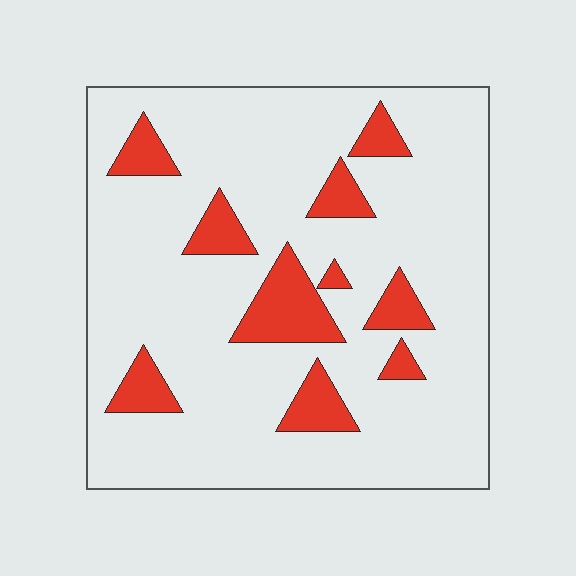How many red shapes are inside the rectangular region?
10.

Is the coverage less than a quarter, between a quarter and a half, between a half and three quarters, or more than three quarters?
Less than a quarter.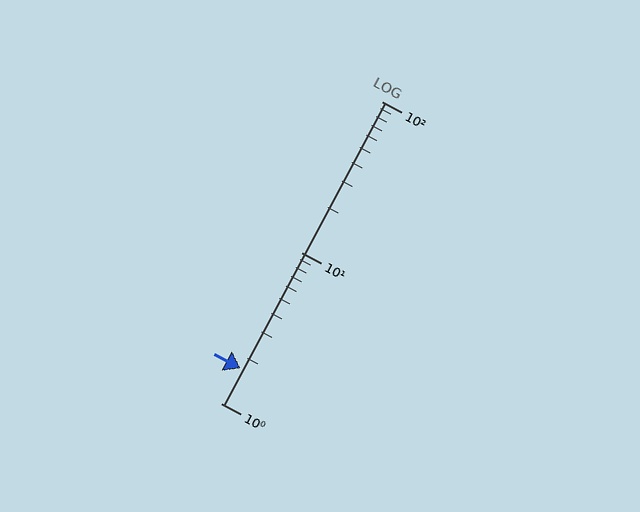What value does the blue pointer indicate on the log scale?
The pointer indicates approximately 1.7.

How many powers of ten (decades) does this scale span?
The scale spans 2 decades, from 1 to 100.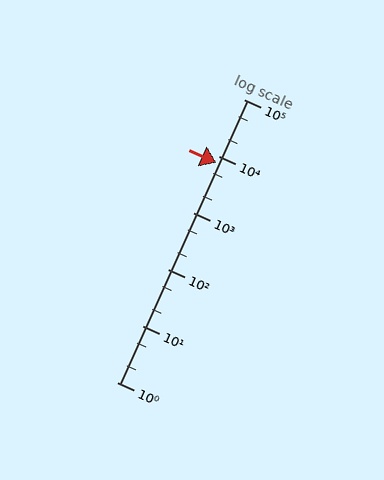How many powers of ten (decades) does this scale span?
The scale spans 5 decades, from 1 to 100000.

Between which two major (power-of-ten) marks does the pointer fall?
The pointer is between 1000 and 10000.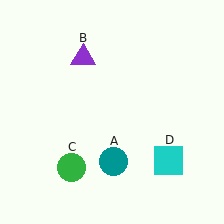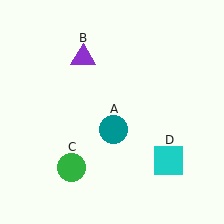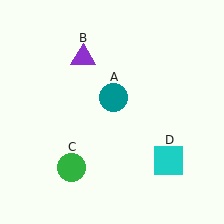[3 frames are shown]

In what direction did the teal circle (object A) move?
The teal circle (object A) moved up.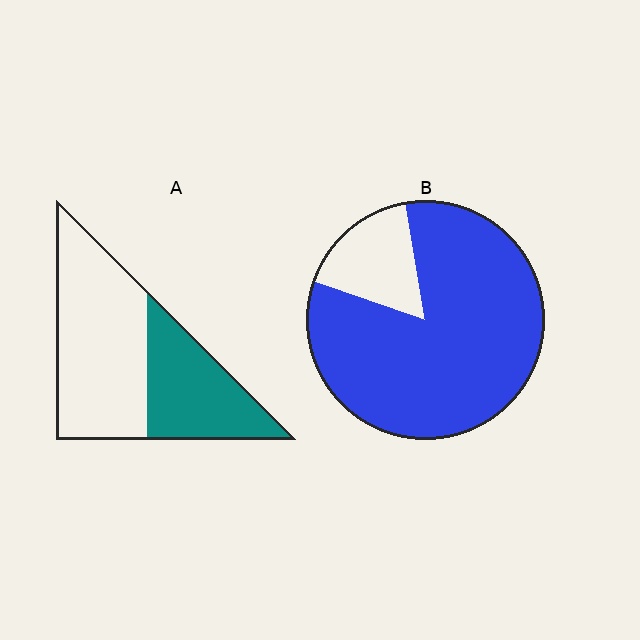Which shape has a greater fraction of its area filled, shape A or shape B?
Shape B.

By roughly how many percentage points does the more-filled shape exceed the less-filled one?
By roughly 45 percentage points (B over A).